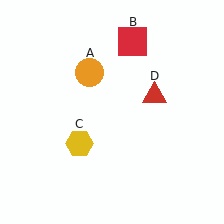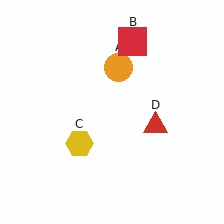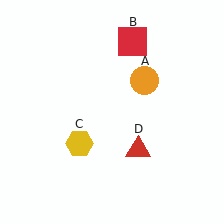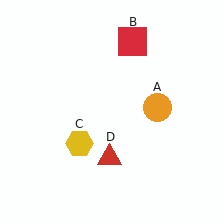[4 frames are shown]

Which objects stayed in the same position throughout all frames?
Red square (object B) and yellow hexagon (object C) remained stationary.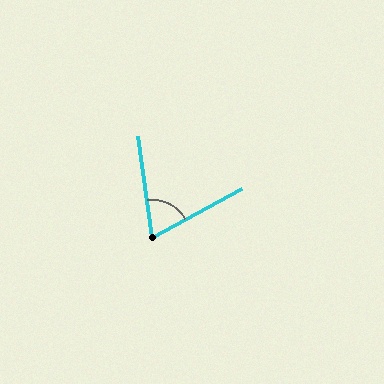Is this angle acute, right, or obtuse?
It is acute.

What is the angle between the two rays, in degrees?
Approximately 69 degrees.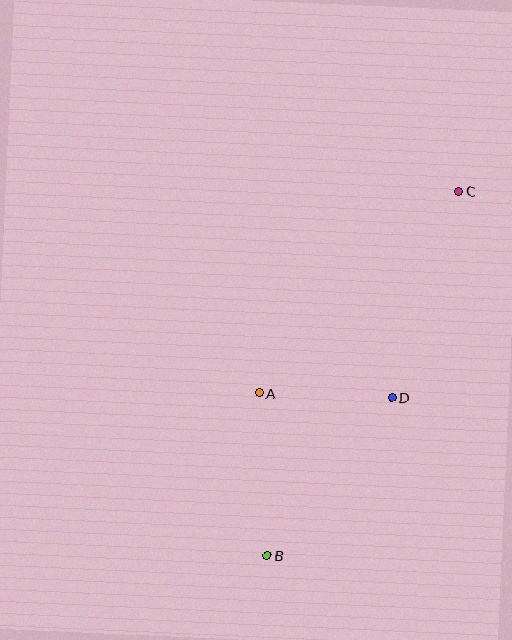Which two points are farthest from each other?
Points B and C are farthest from each other.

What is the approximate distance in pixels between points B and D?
The distance between B and D is approximately 202 pixels.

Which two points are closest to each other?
Points A and D are closest to each other.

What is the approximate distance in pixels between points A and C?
The distance between A and C is approximately 284 pixels.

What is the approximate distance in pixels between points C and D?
The distance between C and D is approximately 216 pixels.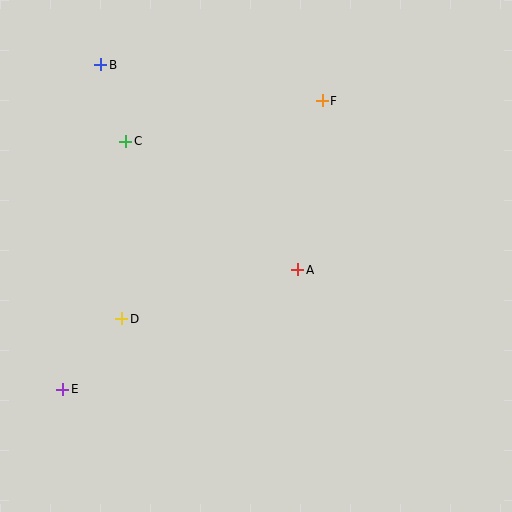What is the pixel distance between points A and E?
The distance between A and E is 263 pixels.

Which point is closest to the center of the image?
Point A at (298, 270) is closest to the center.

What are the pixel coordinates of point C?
Point C is at (126, 141).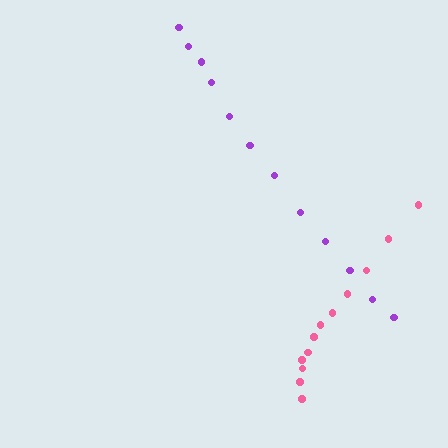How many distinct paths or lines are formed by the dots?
There are 2 distinct paths.